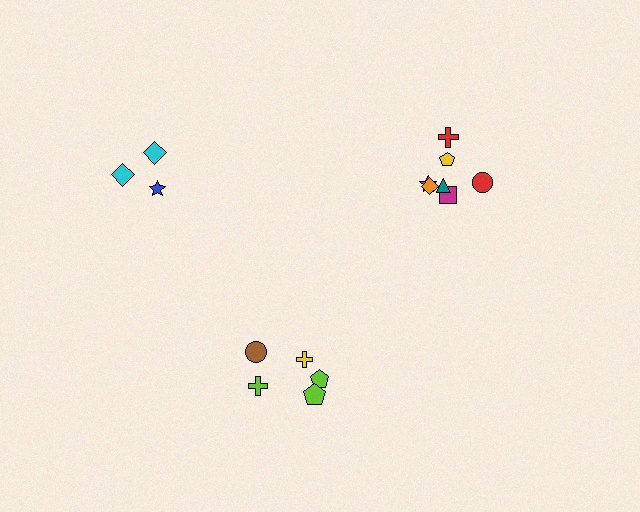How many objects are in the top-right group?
There are 7 objects.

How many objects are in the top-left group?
There are 3 objects.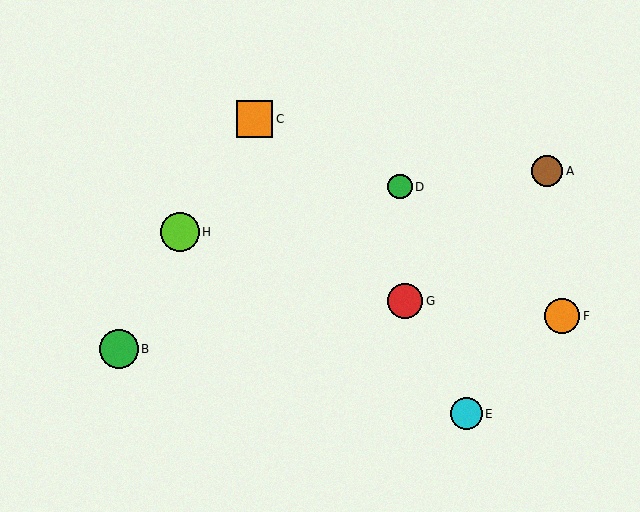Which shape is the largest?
The green circle (labeled B) is the largest.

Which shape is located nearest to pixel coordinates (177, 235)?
The lime circle (labeled H) at (180, 232) is nearest to that location.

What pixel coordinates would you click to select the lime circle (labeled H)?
Click at (180, 232) to select the lime circle H.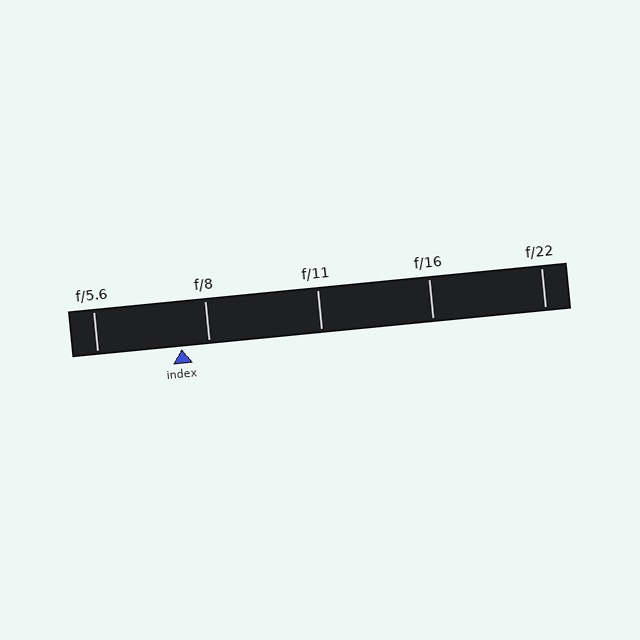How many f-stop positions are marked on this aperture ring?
There are 5 f-stop positions marked.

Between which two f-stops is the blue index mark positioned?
The index mark is between f/5.6 and f/8.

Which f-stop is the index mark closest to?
The index mark is closest to f/8.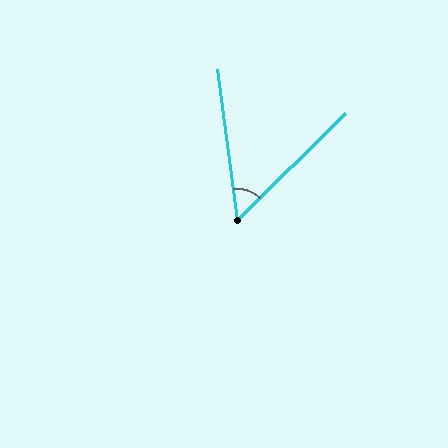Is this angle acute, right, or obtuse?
It is acute.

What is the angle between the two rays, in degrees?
Approximately 53 degrees.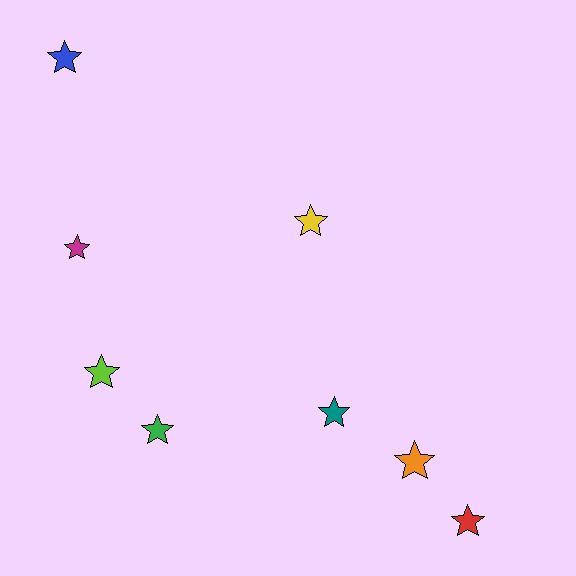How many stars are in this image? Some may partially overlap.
There are 8 stars.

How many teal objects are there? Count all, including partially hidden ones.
There is 1 teal object.